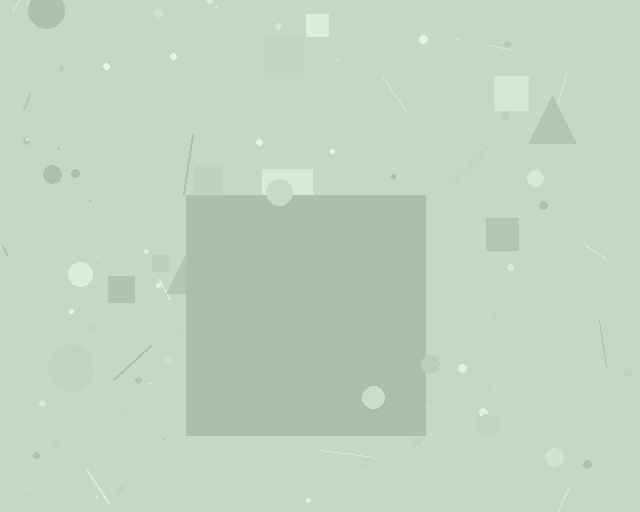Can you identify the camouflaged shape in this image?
The camouflaged shape is a square.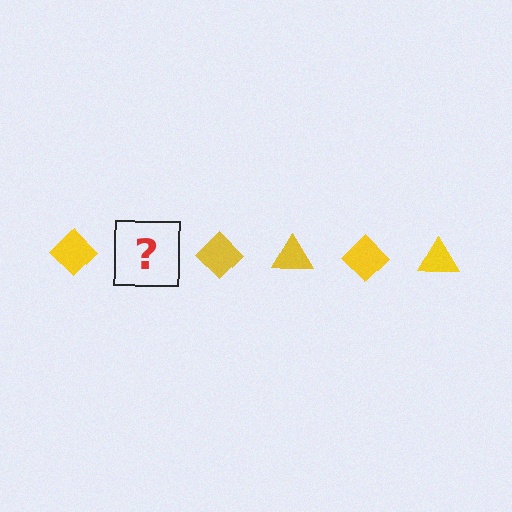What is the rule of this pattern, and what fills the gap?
The rule is that the pattern cycles through diamond, triangle shapes in yellow. The gap should be filled with a yellow triangle.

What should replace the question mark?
The question mark should be replaced with a yellow triangle.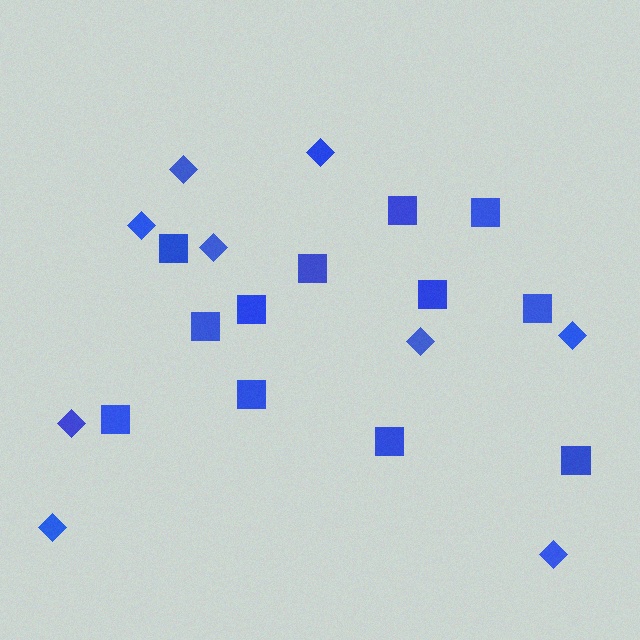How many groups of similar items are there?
There are 2 groups: one group of squares (12) and one group of diamonds (9).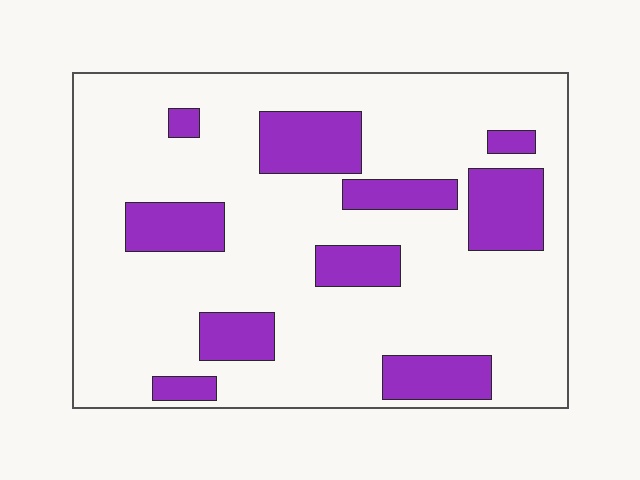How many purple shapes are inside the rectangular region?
10.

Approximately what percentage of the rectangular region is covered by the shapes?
Approximately 20%.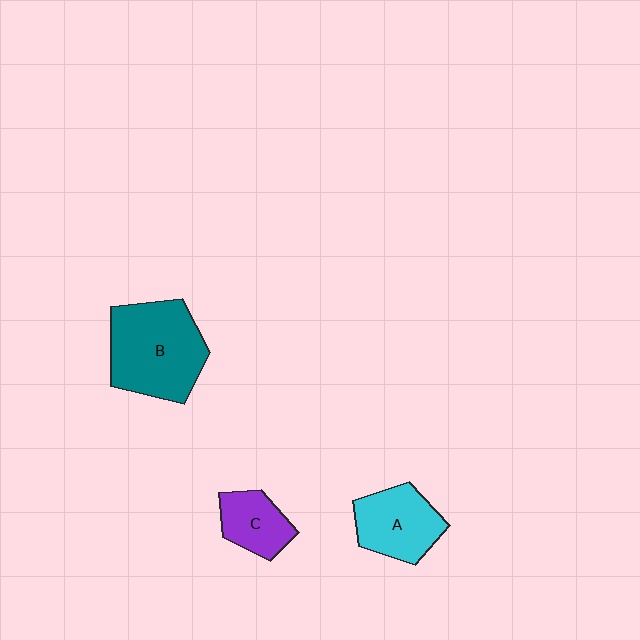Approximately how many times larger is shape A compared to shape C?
Approximately 1.4 times.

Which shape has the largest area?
Shape B (teal).